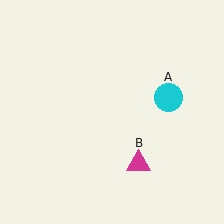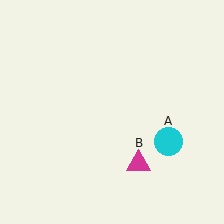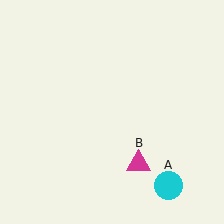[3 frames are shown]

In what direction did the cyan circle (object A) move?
The cyan circle (object A) moved down.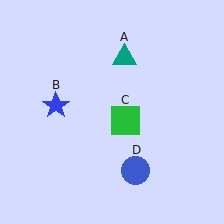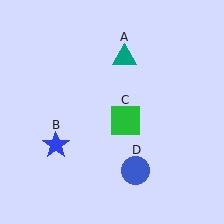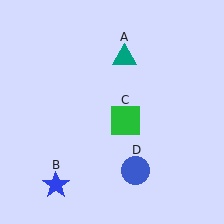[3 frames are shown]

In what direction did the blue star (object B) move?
The blue star (object B) moved down.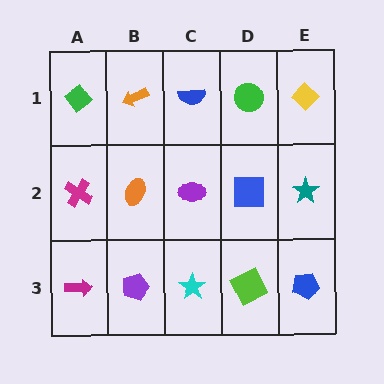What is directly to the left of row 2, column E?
A blue square.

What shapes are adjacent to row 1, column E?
A teal star (row 2, column E), a green circle (row 1, column D).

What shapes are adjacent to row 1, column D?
A blue square (row 2, column D), a blue semicircle (row 1, column C), a yellow diamond (row 1, column E).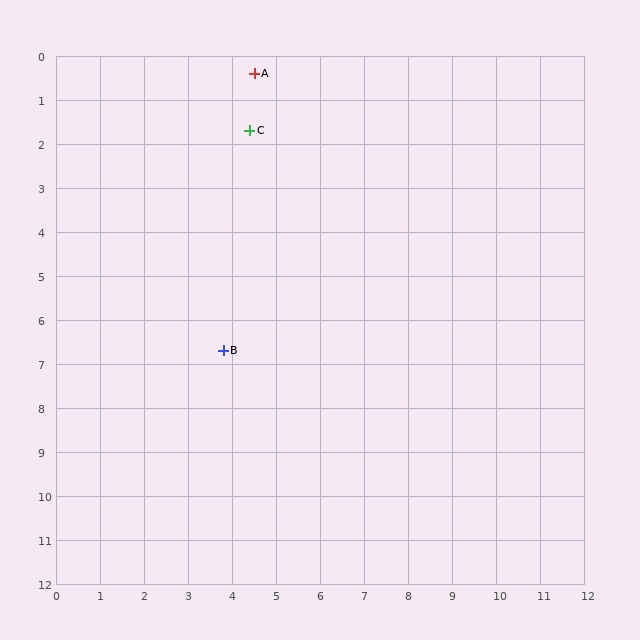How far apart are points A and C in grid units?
Points A and C are about 1.3 grid units apart.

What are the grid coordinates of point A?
Point A is at approximately (4.5, 0.4).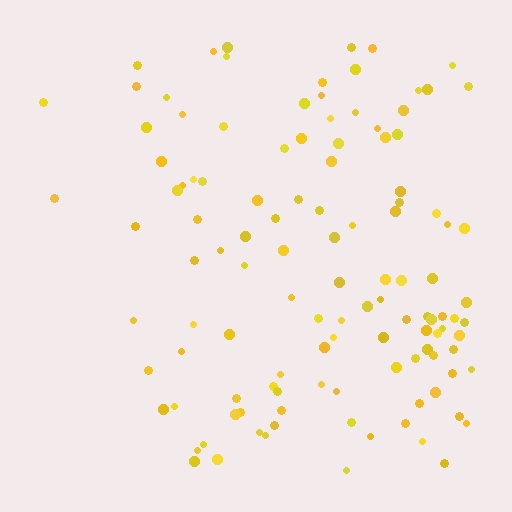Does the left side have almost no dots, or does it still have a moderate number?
Still a moderate number, just noticeably fewer than the right.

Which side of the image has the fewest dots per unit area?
The left.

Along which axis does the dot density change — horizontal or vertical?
Horizontal.